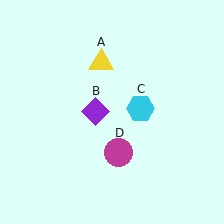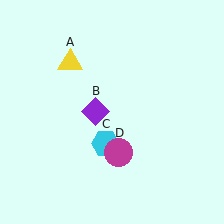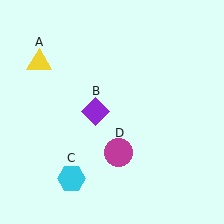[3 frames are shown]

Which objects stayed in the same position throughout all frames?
Purple diamond (object B) and magenta circle (object D) remained stationary.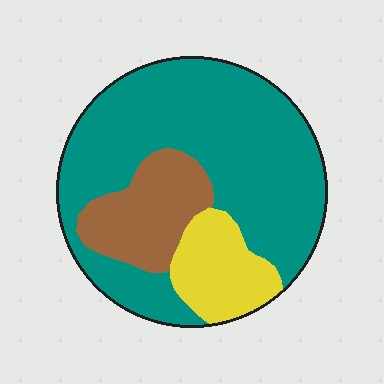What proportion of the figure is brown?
Brown takes up about one sixth (1/6) of the figure.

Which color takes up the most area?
Teal, at roughly 65%.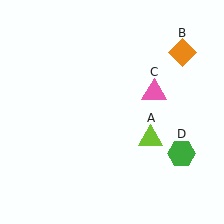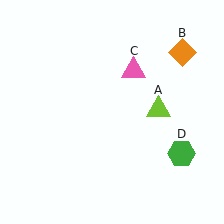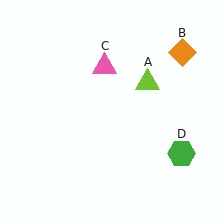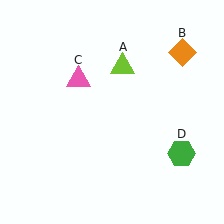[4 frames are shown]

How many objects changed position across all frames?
2 objects changed position: lime triangle (object A), pink triangle (object C).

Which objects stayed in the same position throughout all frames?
Orange diamond (object B) and green hexagon (object D) remained stationary.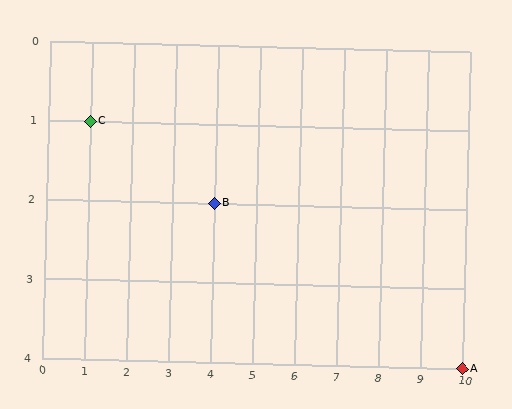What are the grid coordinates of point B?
Point B is at grid coordinates (4, 2).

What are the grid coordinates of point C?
Point C is at grid coordinates (1, 1).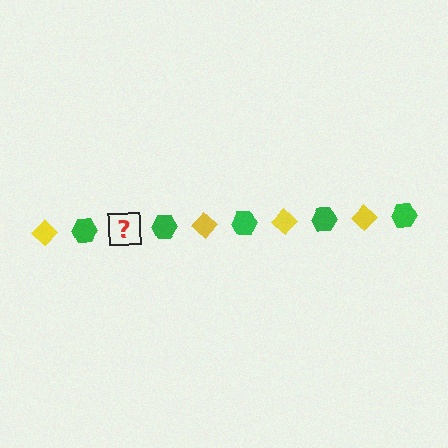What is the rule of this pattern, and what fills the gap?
The rule is that the pattern alternates between yellow diamond and green hexagon. The gap should be filled with a yellow diamond.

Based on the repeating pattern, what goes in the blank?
The blank should be a yellow diamond.